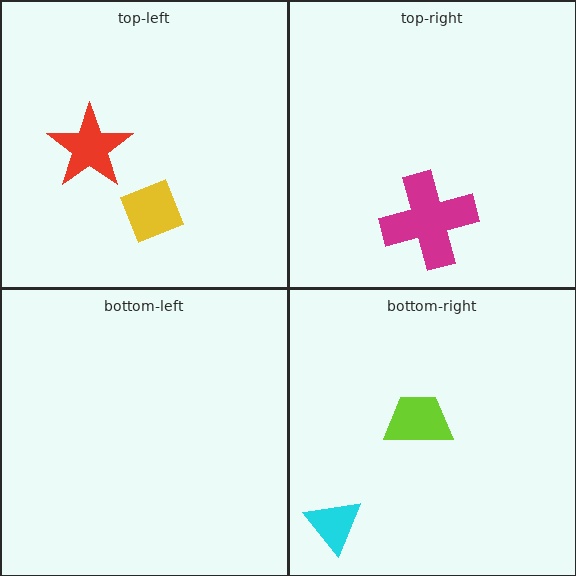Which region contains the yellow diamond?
The top-left region.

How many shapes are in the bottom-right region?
2.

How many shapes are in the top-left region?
2.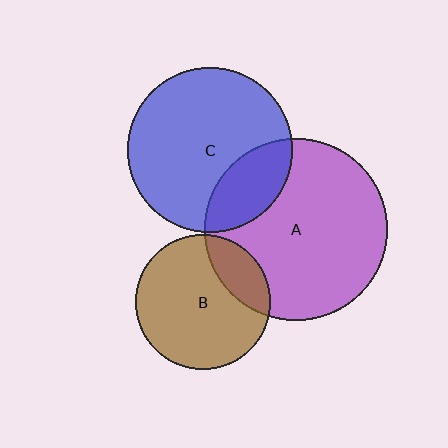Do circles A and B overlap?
Yes.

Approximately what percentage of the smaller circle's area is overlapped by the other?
Approximately 20%.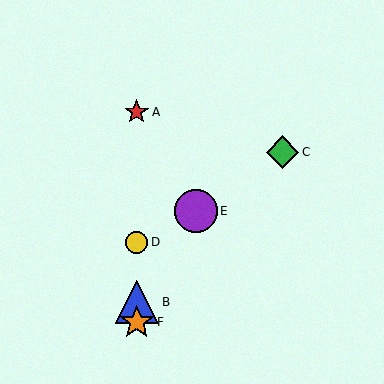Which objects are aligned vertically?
Objects A, B, D, F are aligned vertically.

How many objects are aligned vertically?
4 objects (A, B, D, F) are aligned vertically.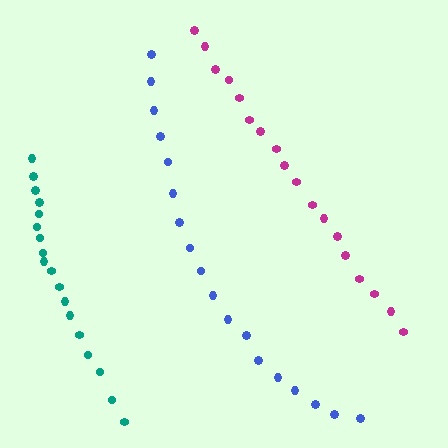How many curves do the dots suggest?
There are 3 distinct paths.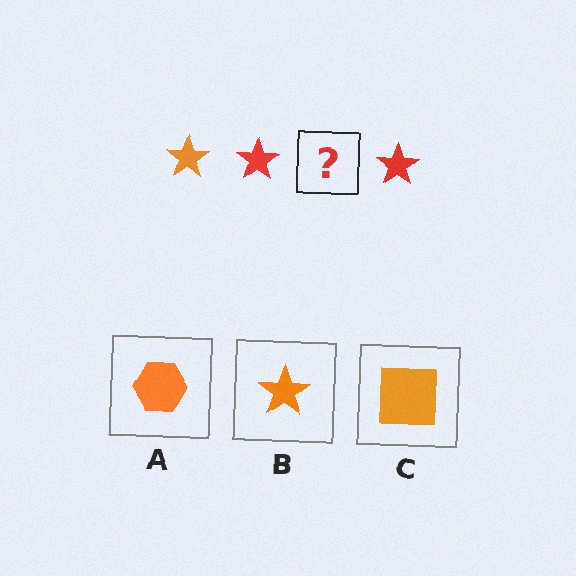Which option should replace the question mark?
Option B.